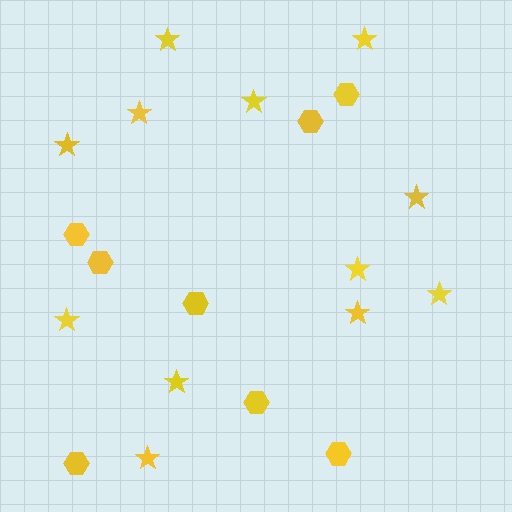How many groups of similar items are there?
There are 2 groups: one group of stars (12) and one group of hexagons (8).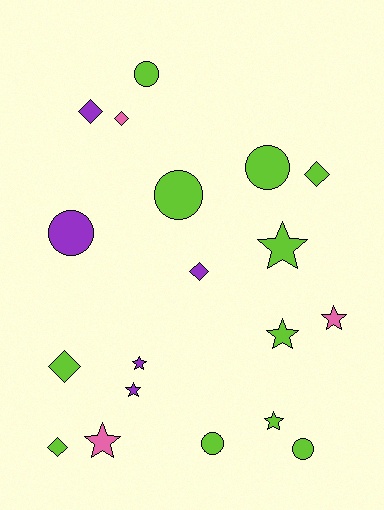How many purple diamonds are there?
There are 2 purple diamonds.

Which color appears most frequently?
Lime, with 11 objects.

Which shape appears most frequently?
Star, with 7 objects.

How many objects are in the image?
There are 19 objects.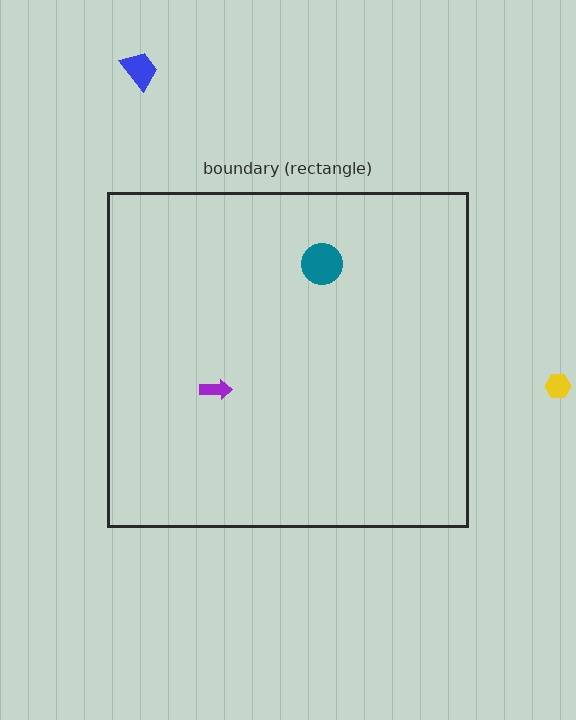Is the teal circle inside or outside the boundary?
Inside.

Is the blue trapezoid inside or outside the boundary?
Outside.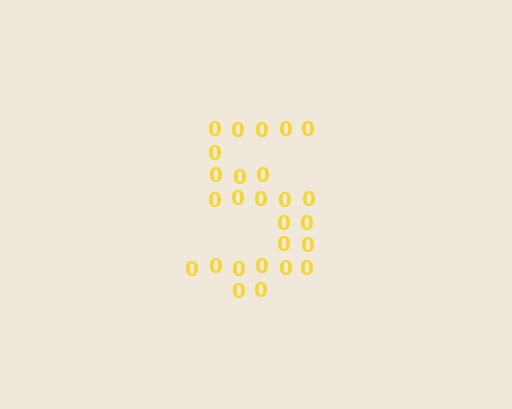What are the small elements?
The small elements are digit 0's.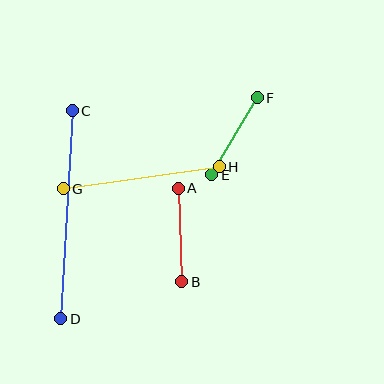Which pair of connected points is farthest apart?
Points C and D are farthest apart.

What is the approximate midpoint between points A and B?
The midpoint is at approximately (180, 235) pixels.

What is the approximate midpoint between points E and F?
The midpoint is at approximately (234, 136) pixels.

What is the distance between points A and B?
The distance is approximately 93 pixels.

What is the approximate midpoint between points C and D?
The midpoint is at approximately (67, 215) pixels.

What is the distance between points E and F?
The distance is approximately 90 pixels.